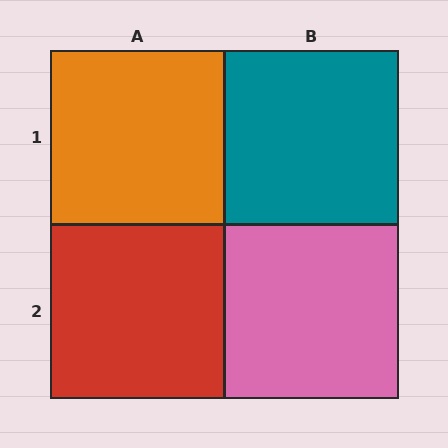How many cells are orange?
1 cell is orange.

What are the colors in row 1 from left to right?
Orange, teal.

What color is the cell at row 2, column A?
Red.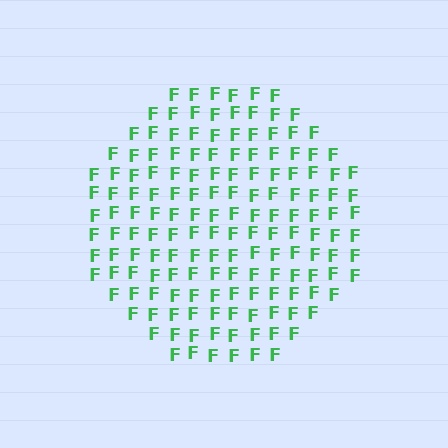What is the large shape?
The large shape is a circle.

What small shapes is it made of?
It is made of small letter F's.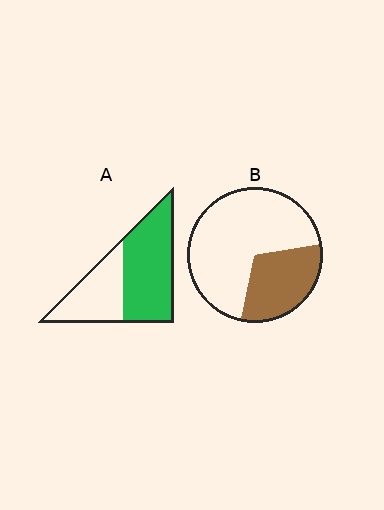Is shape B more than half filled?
No.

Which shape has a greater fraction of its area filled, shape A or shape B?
Shape A.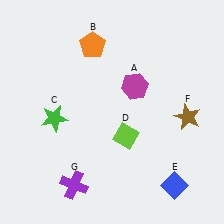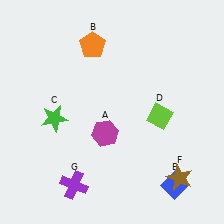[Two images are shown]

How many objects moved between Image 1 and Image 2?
3 objects moved between the two images.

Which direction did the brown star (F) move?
The brown star (F) moved down.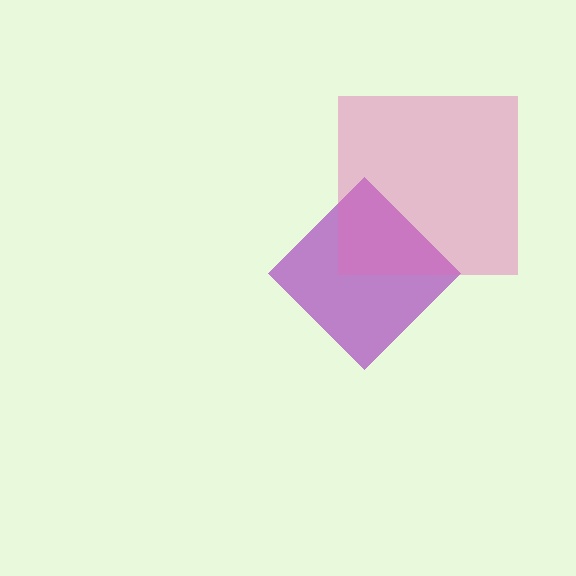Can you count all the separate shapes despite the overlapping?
Yes, there are 2 separate shapes.